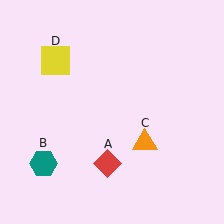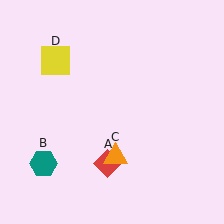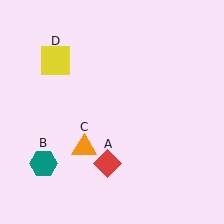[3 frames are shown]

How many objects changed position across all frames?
1 object changed position: orange triangle (object C).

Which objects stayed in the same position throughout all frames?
Red diamond (object A) and teal hexagon (object B) and yellow square (object D) remained stationary.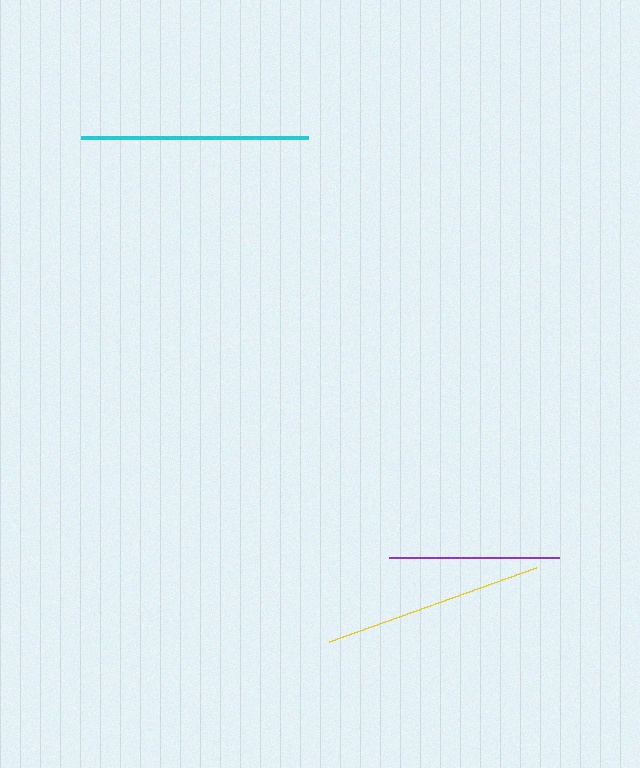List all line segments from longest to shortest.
From longest to shortest: cyan, yellow, purple.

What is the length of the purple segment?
The purple segment is approximately 170 pixels long.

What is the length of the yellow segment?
The yellow segment is approximately 220 pixels long.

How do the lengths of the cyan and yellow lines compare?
The cyan and yellow lines are approximately the same length.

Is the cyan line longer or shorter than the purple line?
The cyan line is longer than the purple line.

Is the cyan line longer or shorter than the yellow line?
The cyan line is longer than the yellow line.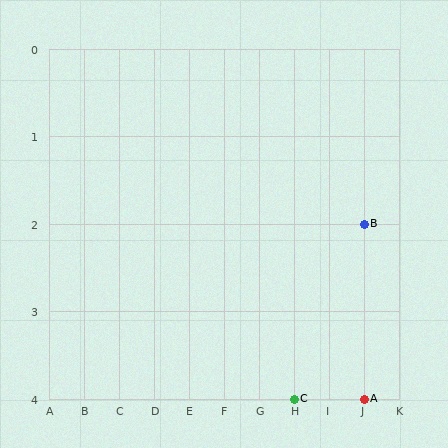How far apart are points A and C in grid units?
Points A and C are 2 columns apart.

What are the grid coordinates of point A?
Point A is at grid coordinates (J, 4).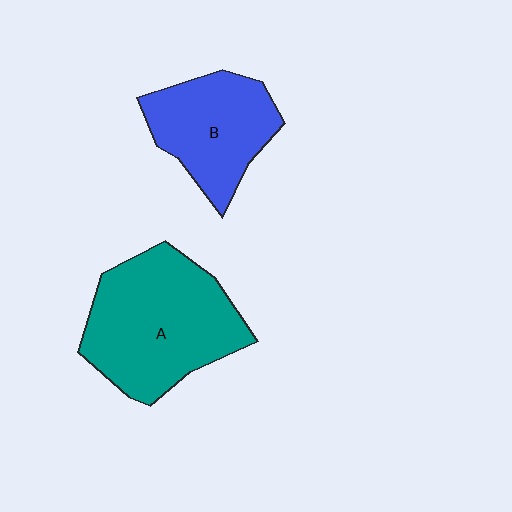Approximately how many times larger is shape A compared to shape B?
Approximately 1.5 times.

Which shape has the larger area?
Shape A (teal).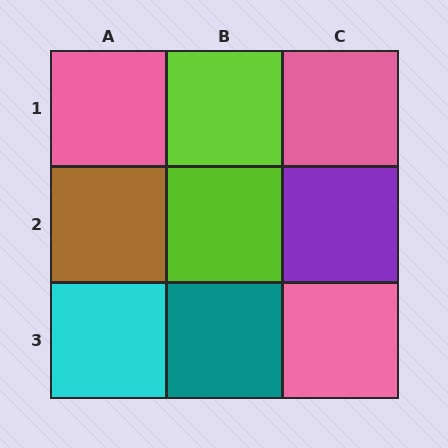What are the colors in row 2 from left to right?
Brown, lime, purple.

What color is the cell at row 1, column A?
Pink.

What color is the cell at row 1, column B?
Lime.